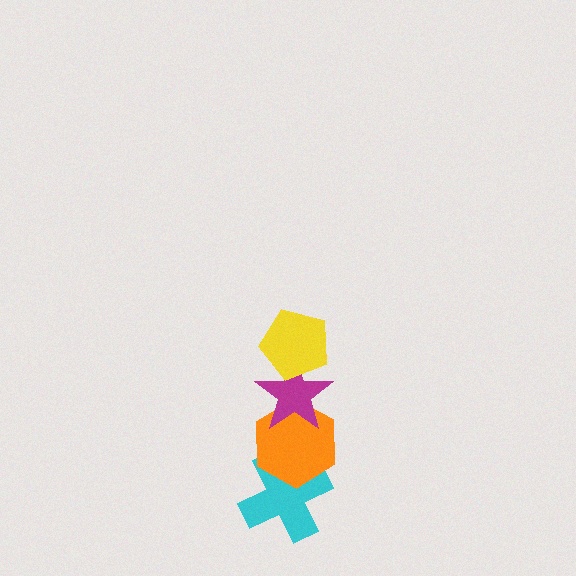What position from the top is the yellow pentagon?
The yellow pentagon is 1st from the top.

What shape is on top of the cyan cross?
The orange hexagon is on top of the cyan cross.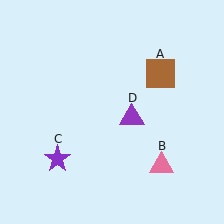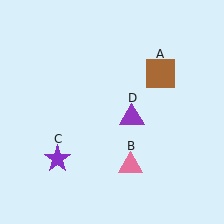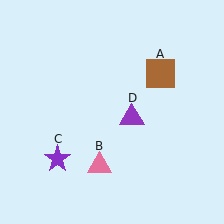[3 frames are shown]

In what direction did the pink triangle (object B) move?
The pink triangle (object B) moved left.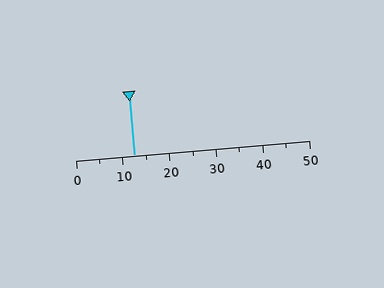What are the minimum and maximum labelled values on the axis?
The axis runs from 0 to 50.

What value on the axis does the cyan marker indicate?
The marker indicates approximately 12.5.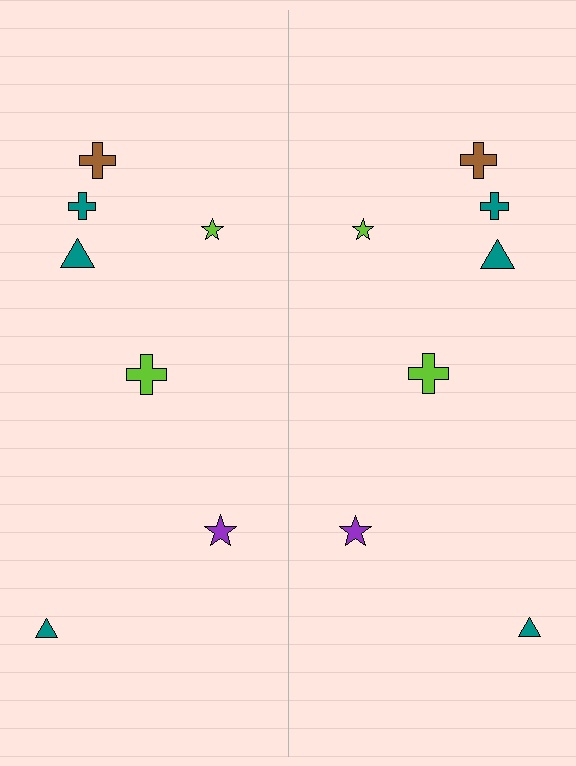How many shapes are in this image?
There are 14 shapes in this image.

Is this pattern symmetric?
Yes, this pattern has bilateral (reflection) symmetry.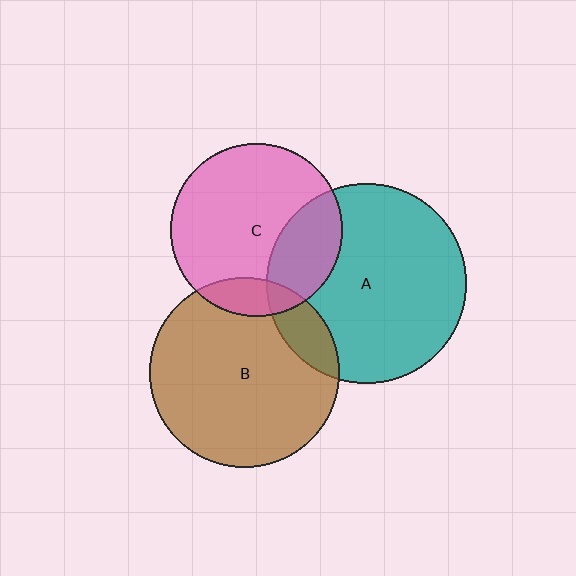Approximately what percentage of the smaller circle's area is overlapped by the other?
Approximately 10%.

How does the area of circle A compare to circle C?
Approximately 1.4 times.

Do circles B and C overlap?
Yes.